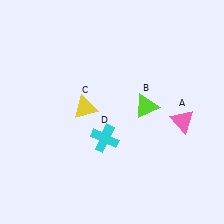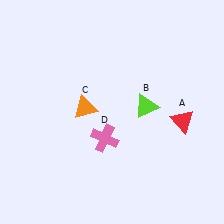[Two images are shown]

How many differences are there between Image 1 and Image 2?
There are 3 differences between the two images.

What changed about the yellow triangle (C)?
In Image 1, C is yellow. In Image 2, it changed to orange.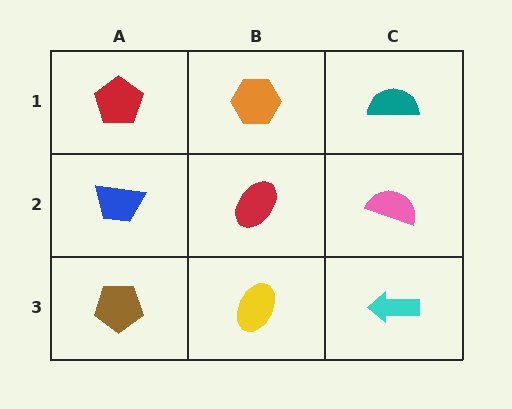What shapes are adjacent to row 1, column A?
A blue trapezoid (row 2, column A), an orange hexagon (row 1, column B).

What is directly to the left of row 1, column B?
A red pentagon.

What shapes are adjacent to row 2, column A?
A red pentagon (row 1, column A), a brown pentagon (row 3, column A), a red ellipse (row 2, column B).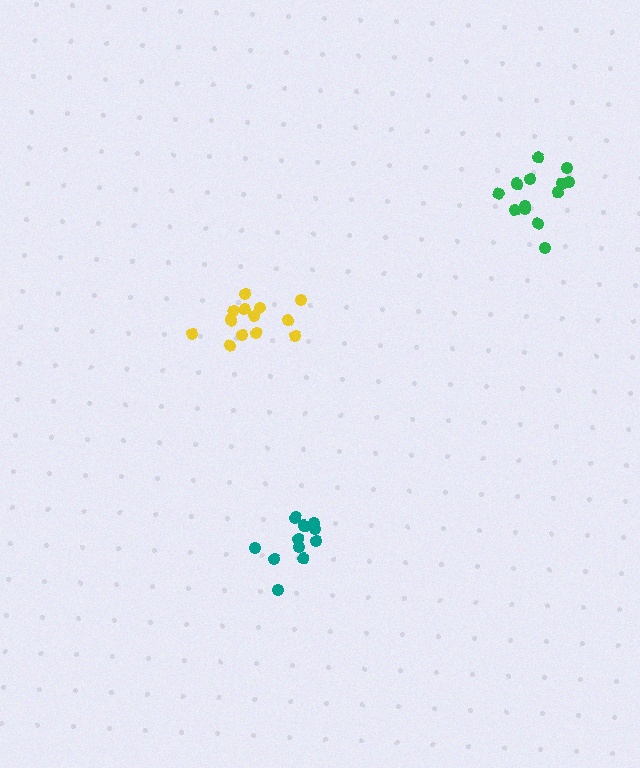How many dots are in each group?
Group 1: 13 dots, Group 2: 13 dots, Group 3: 11 dots (37 total).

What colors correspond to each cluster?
The clusters are colored: green, yellow, teal.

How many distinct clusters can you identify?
There are 3 distinct clusters.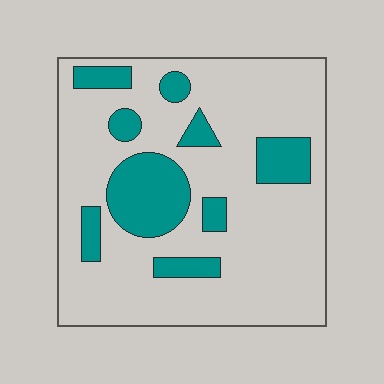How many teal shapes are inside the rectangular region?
9.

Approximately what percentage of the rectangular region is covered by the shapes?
Approximately 20%.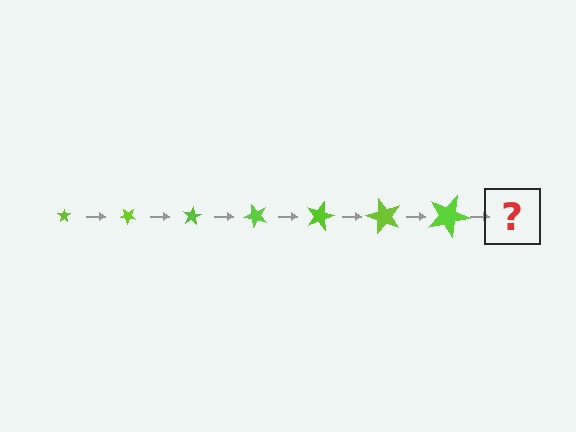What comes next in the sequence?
The next element should be a star, larger than the previous one and rotated 280 degrees from the start.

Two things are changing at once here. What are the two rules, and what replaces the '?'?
The two rules are that the star grows larger each step and it rotates 40 degrees each step. The '?' should be a star, larger than the previous one and rotated 280 degrees from the start.